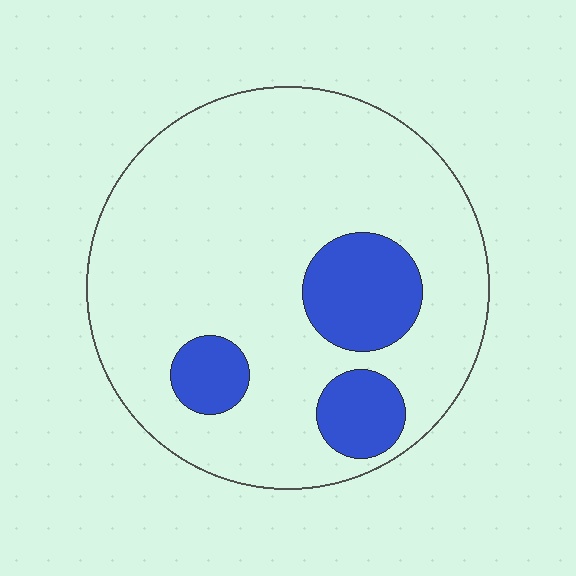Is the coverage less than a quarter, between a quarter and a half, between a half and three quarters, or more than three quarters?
Less than a quarter.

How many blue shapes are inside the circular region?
3.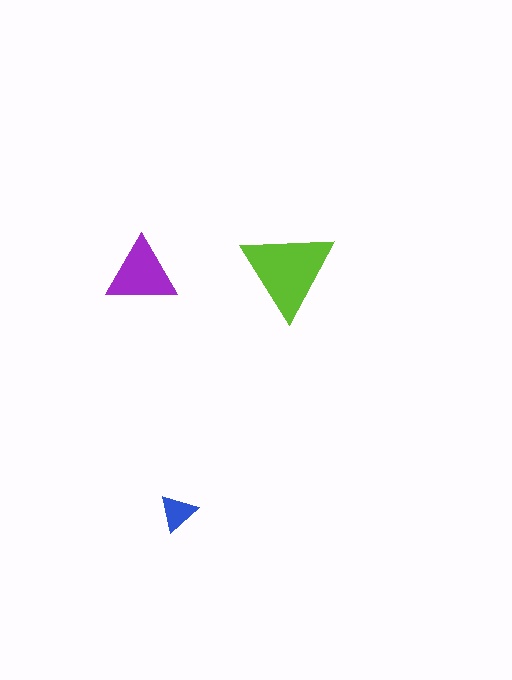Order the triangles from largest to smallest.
the lime one, the purple one, the blue one.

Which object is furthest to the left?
The purple triangle is leftmost.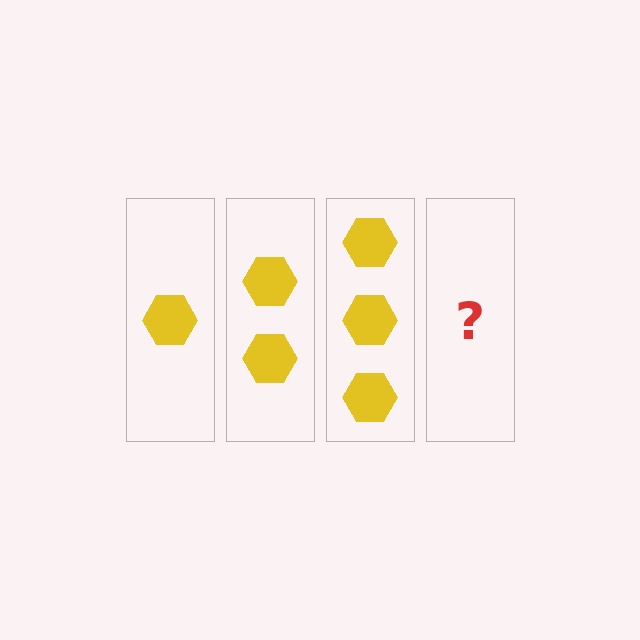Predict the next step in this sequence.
The next step is 4 hexagons.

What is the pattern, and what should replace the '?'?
The pattern is that each step adds one more hexagon. The '?' should be 4 hexagons.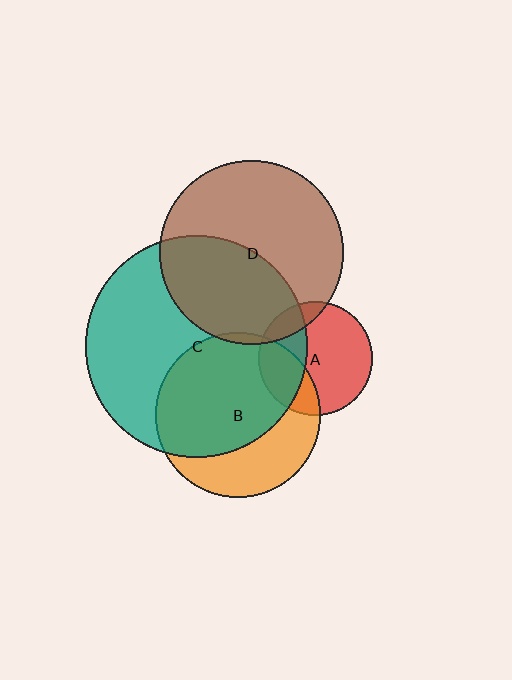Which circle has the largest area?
Circle C (teal).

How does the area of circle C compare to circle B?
Approximately 1.8 times.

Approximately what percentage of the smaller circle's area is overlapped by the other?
Approximately 65%.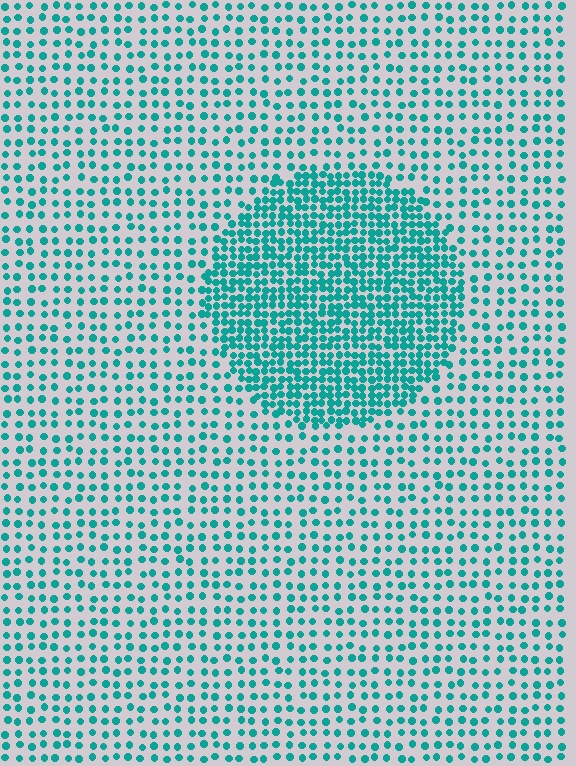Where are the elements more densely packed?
The elements are more densely packed inside the circle boundary.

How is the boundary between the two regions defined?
The boundary is defined by a change in element density (approximately 2.3x ratio). All elements are the same color, size, and shape.